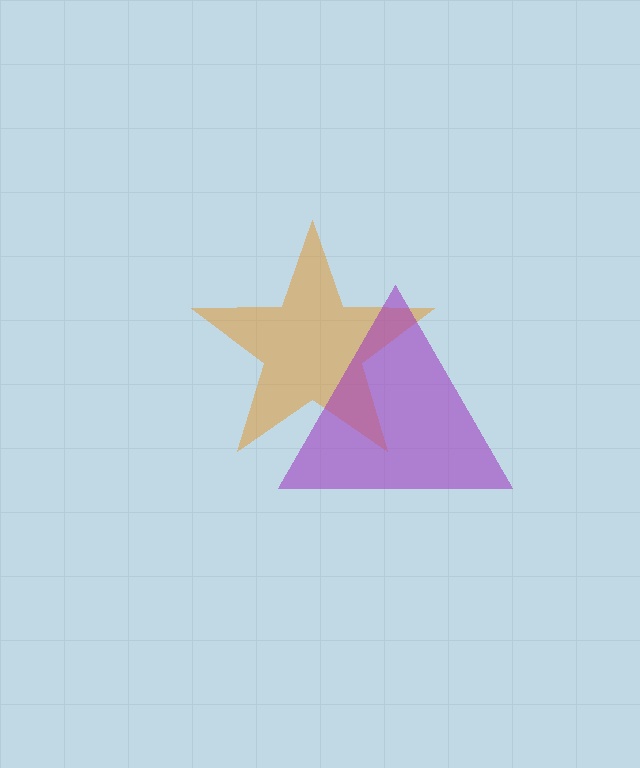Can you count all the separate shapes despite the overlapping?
Yes, there are 2 separate shapes.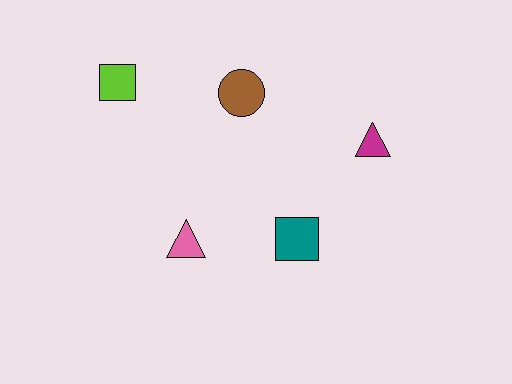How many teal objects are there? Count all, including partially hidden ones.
There is 1 teal object.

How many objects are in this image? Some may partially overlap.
There are 5 objects.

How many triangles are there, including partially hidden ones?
There are 2 triangles.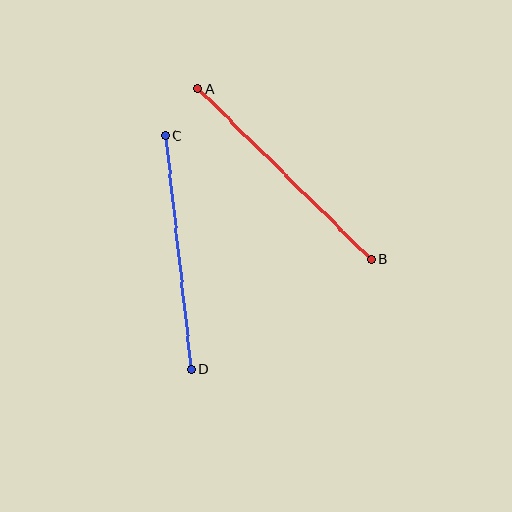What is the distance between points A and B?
The distance is approximately 243 pixels.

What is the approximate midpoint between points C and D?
The midpoint is at approximately (178, 252) pixels.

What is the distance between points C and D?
The distance is approximately 235 pixels.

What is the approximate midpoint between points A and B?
The midpoint is at approximately (285, 174) pixels.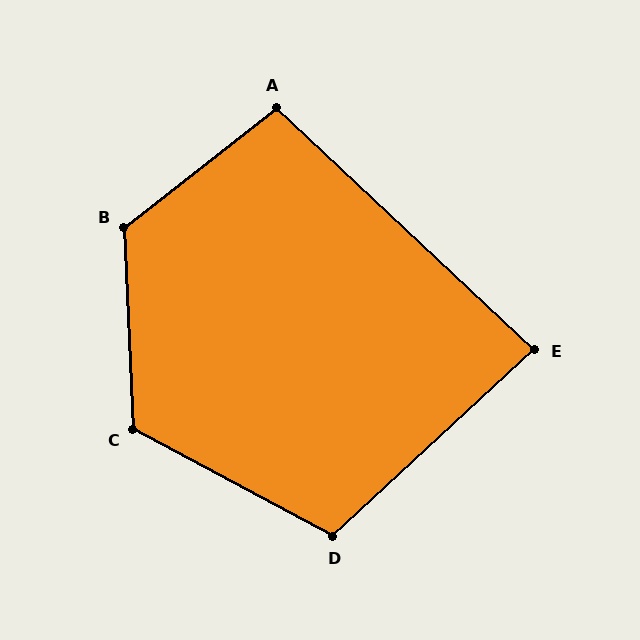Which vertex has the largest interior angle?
B, at approximately 126 degrees.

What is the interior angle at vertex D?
Approximately 109 degrees (obtuse).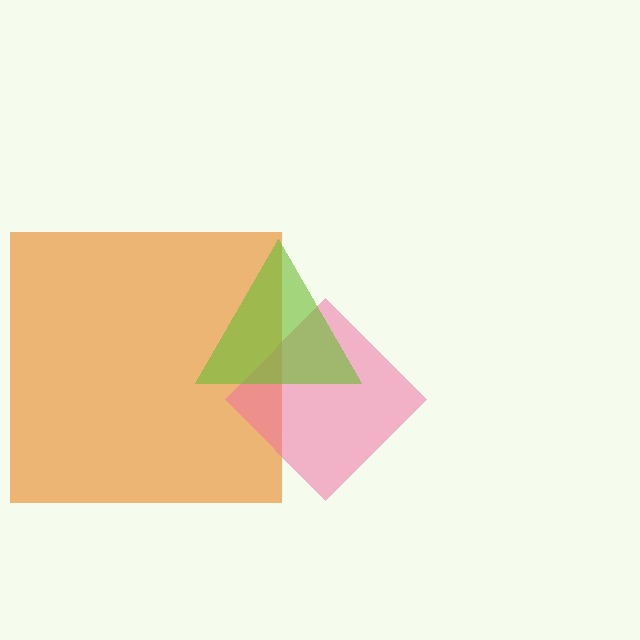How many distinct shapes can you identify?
There are 3 distinct shapes: an orange square, a pink diamond, a lime triangle.